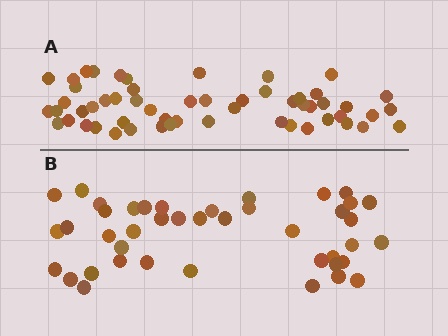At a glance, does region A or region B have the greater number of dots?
Region A (the top region) has more dots.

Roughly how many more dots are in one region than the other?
Region A has approximately 15 more dots than region B.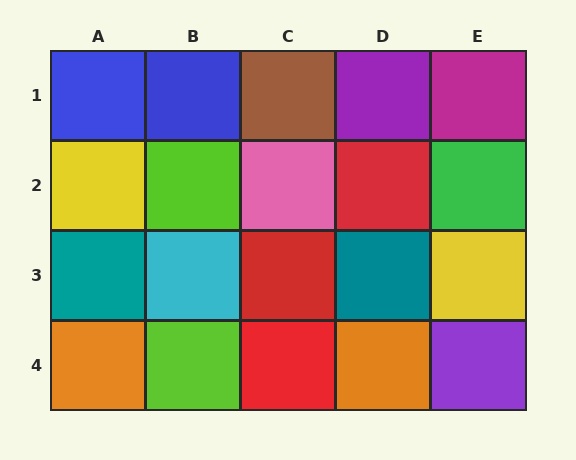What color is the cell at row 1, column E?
Magenta.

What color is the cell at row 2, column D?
Red.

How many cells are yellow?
2 cells are yellow.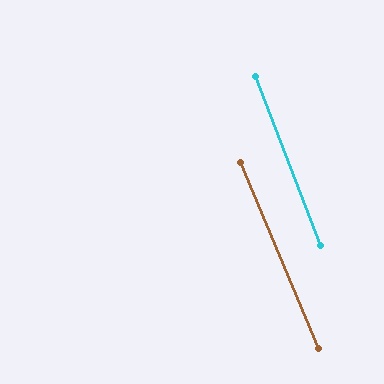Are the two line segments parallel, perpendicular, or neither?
Parallel — their directions differ by only 1.8°.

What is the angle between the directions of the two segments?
Approximately 2 degrees.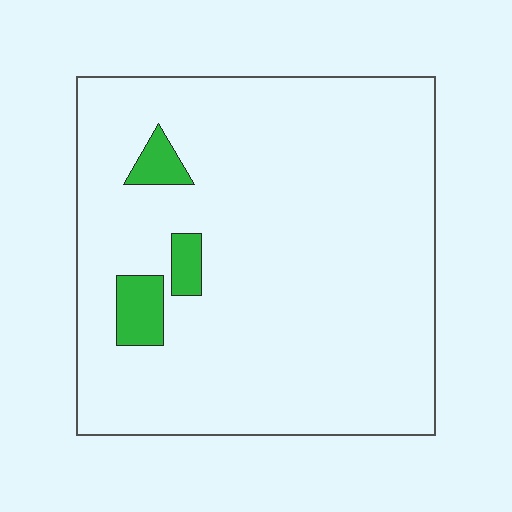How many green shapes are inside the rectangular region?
3.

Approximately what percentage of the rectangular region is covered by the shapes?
Approximately 5%.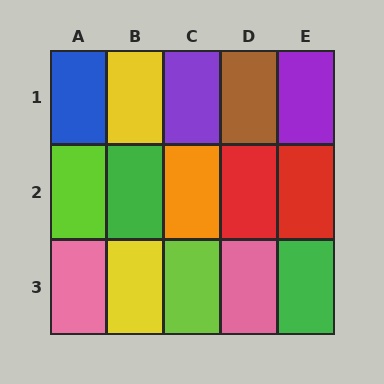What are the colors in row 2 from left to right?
Lime, green, orange, red, red.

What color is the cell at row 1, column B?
Yellow.